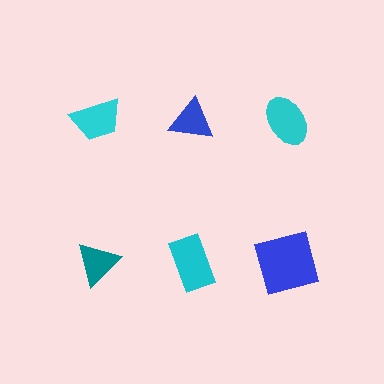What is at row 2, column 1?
A teal triangle.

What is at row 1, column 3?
A cyan ellipse.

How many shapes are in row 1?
3 shapes.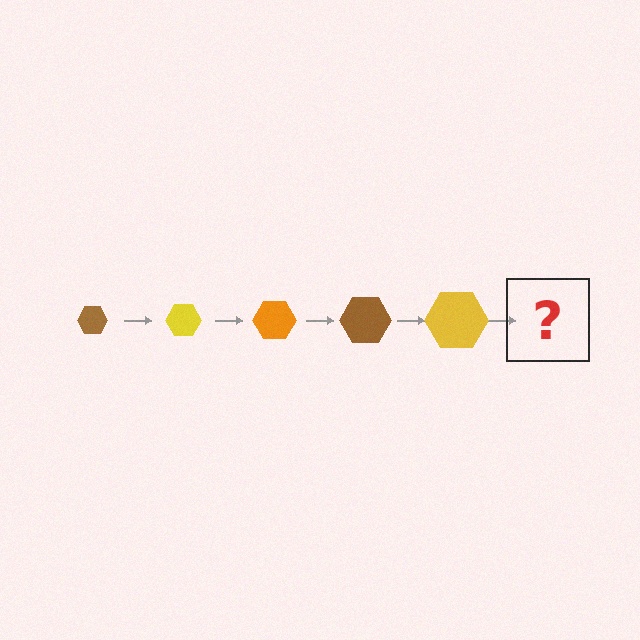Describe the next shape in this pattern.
It should be an orange hexagon, larger than the previous one.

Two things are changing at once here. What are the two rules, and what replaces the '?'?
The two rules are that the hexagon grows larger each step and the color cycles through brown, yellow, and orange. The '?' should be an orange hexagon, larger than the previous one.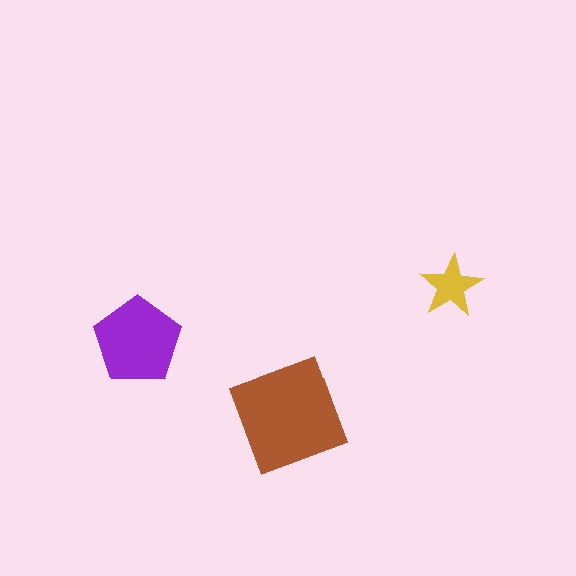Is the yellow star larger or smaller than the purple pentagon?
Smaller.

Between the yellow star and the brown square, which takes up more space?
The brown square.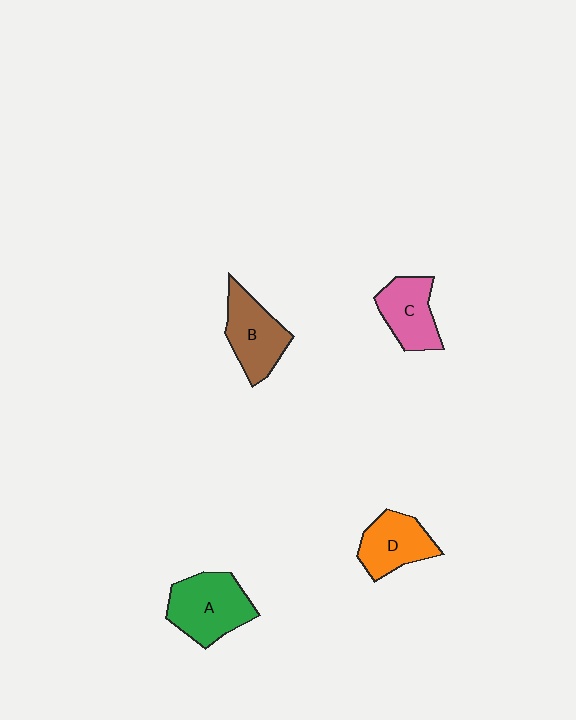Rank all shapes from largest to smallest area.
From largest to smallest: A (green), B (brown), D (orange), C (pink).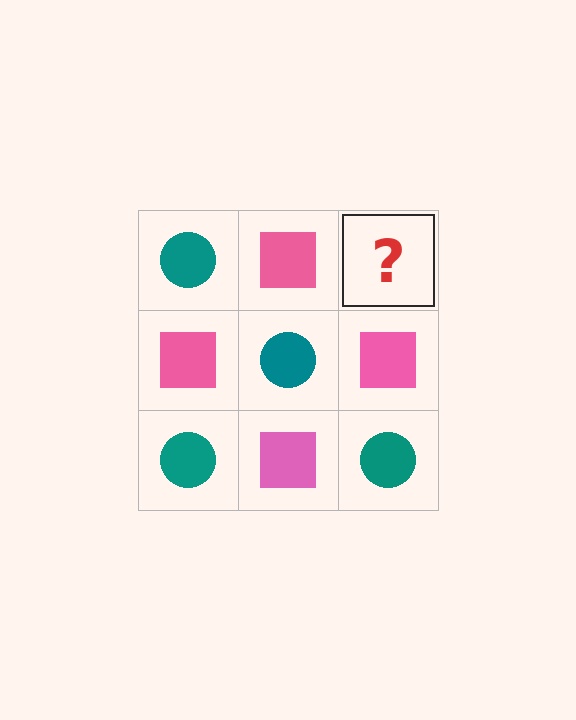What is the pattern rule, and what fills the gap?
The rule is that it alternates teal circle and pink square in a checkerboard pattern. The gap should be filled with a teal circle.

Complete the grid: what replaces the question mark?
The question mark should be replaced with a teal circle.